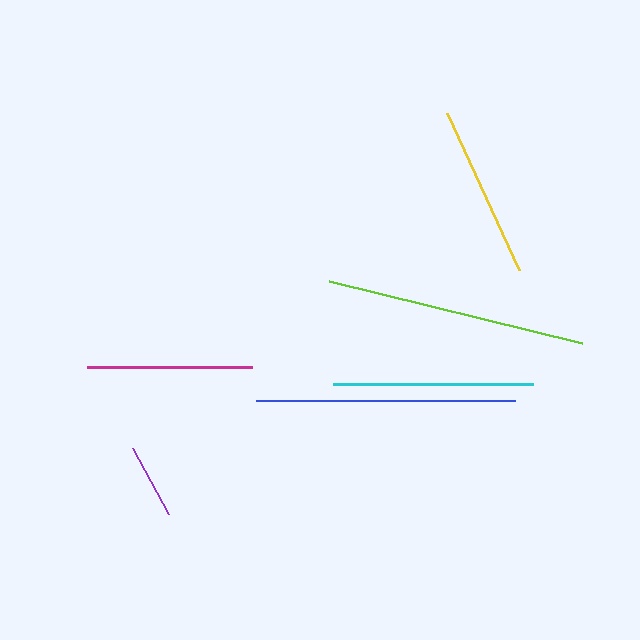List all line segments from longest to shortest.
From longest to shortest: lime, blue, cyan, yellow, magenta, purple.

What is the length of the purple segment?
The purple segment is approximately 75 pixels long.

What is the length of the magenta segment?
The magenta segment is approximately 165 pixels long.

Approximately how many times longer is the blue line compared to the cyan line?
The blue line is approximately 1.3 times the length of the cyan line.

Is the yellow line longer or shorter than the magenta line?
The yellow line is longer than the magenta line.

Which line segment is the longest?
The lime line is the longest at approximately 261 pixels.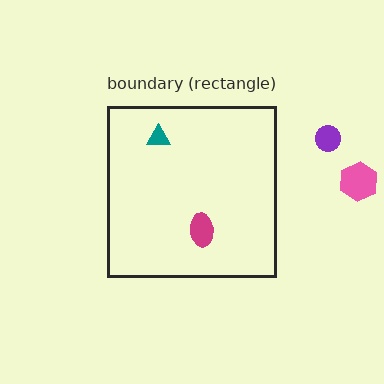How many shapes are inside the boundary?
2 inside, 2 outside.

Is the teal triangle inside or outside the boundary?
Inside.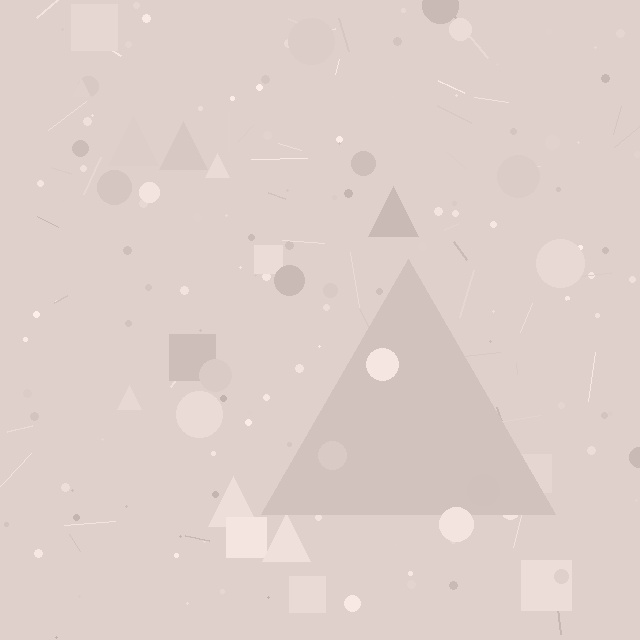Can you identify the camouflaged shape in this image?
The camouflaged shape is a triangle.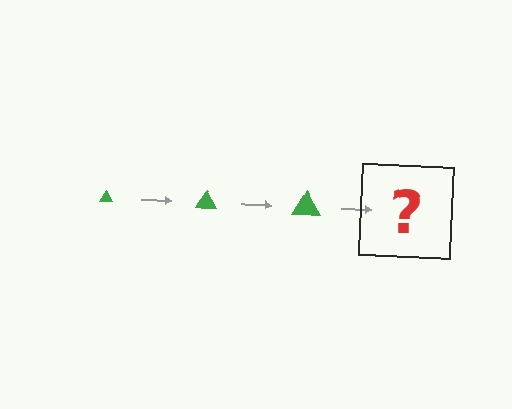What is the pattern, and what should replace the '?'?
The pattern is that the triangle gets progressively larger each step. The '?' should be a green triangle, larger than the previous one.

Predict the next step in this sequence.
The next step is a green triangle, larger than the previous one.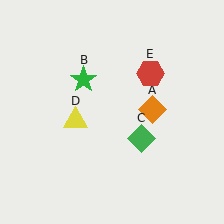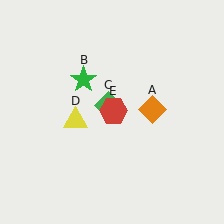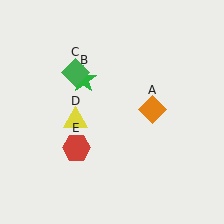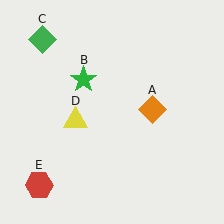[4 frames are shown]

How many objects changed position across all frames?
2 objects changed position: green diamond (object C), red hexagon (object E).